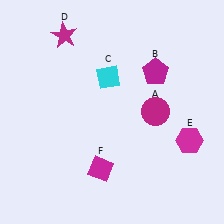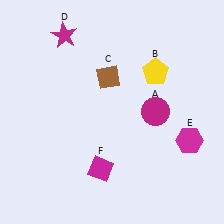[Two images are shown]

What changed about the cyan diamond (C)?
In Image 1, C is cyan. In Image 2, it changed to brown.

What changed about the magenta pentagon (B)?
In Image 1, B is magenta. In Image 2, it changed to yellow.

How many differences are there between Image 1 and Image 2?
There are 2 differences between the two images.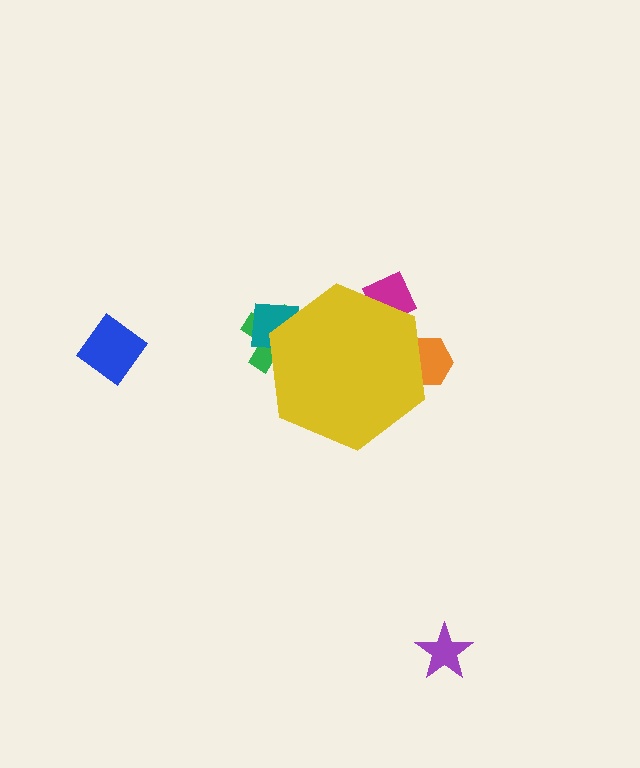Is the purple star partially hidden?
No, the purple star is fully visible.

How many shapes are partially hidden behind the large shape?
4 shapes are partially hidden.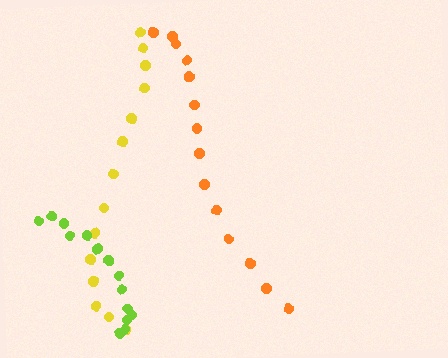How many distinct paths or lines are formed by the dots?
There are 3 distinct paths.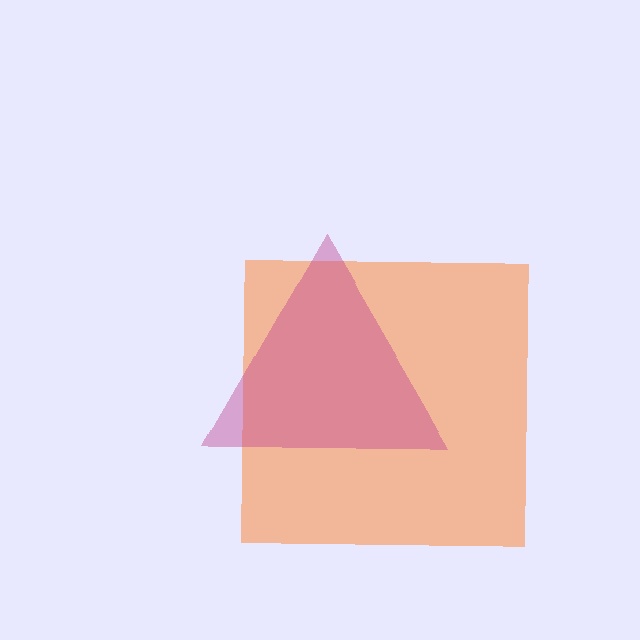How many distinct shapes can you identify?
There are 2 distinct shapes: an orange square, a magenta triangle.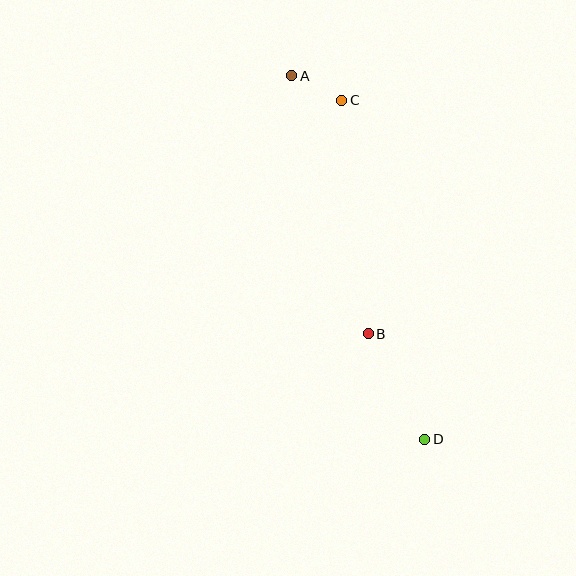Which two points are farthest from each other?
Points A and D are farthest from each other.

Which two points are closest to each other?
Points A and C are closest to each other.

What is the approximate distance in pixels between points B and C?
The distance between B and C is approximately 235 pixels.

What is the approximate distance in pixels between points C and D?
The distance between C and D is approximately 349 pixels.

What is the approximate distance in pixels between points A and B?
The distance between A and B is approximately 269 pixels.